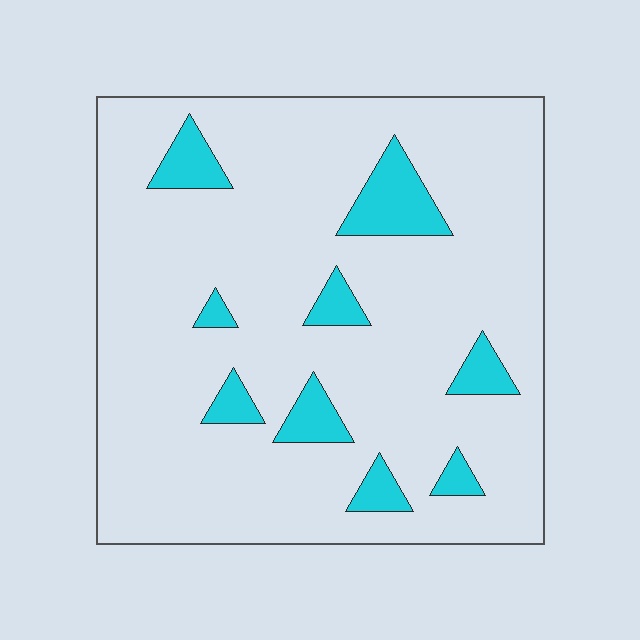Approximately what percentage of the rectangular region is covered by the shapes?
Approximately 10%.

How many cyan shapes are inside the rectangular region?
9.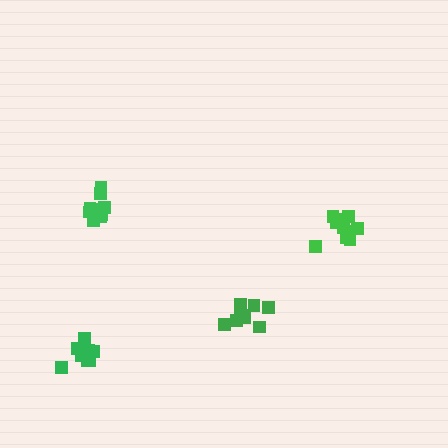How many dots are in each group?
Group 1: 9 dots, Group 2: 10 dots, Group 3: 10 dots, Group 4: 10 dots (39 total).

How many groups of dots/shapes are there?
There are 4 groups.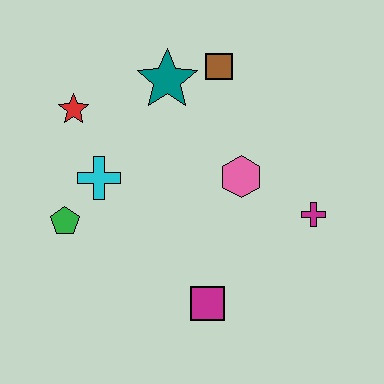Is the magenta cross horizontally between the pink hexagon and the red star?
No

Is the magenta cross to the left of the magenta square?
No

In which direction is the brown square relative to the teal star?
The brown square is to the right of the teal star.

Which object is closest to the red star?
The cyan cross is closest to the red star.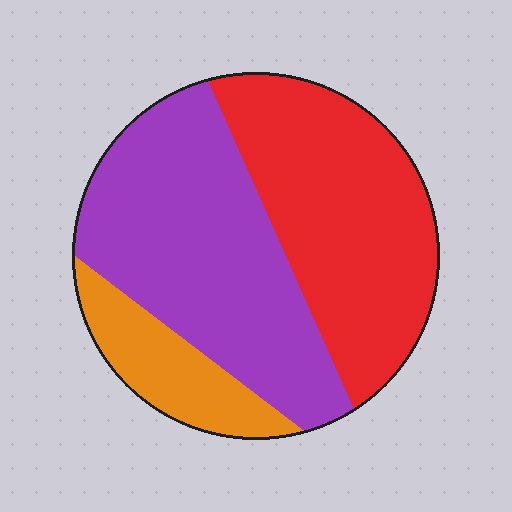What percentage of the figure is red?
Red takes up between a third and a half of the figure.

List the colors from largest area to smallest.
From largest to smallest: purple, red, orange.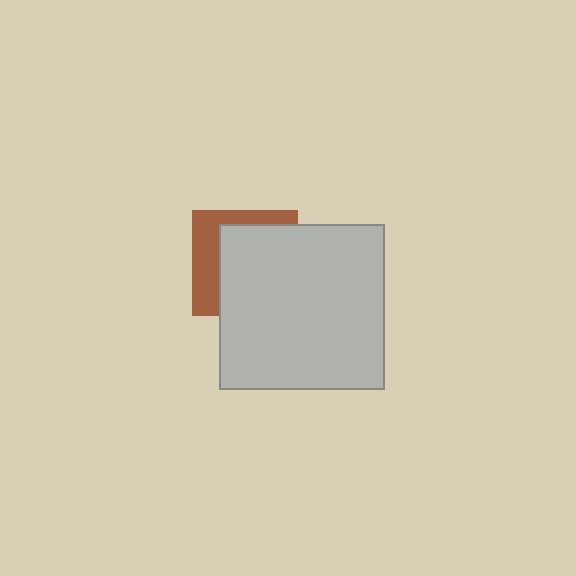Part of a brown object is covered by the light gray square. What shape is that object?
It is a square.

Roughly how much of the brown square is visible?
A small part of it is visible (roughly 36%).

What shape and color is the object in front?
The object in front is a light gray square.